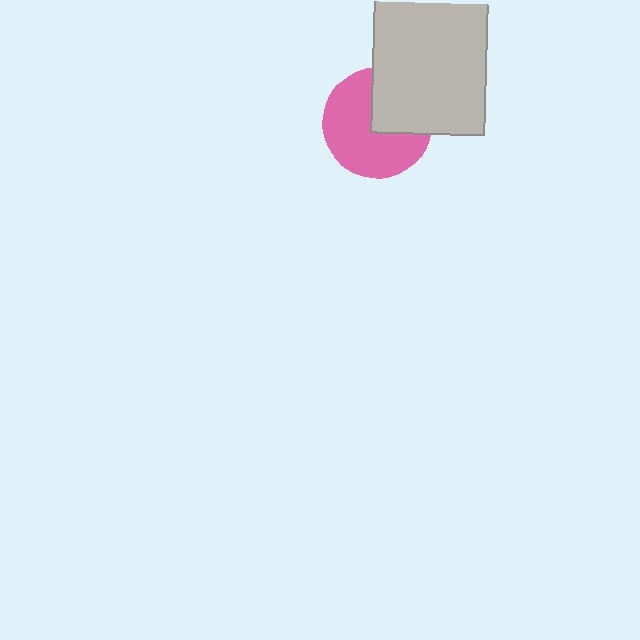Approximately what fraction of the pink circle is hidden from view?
Roughly 35% of the pink circle is hidden behind the light gray rectangle.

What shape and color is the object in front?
The object in front is a light gray rectangle.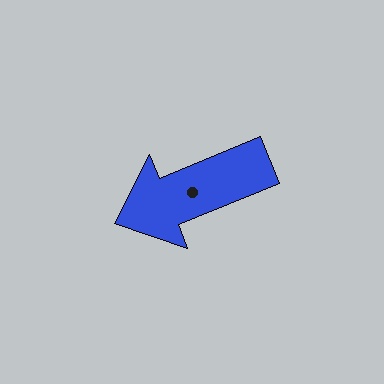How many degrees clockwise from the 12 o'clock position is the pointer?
Approximately 248 degrees.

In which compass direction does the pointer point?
West.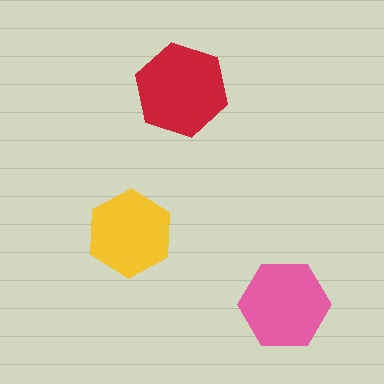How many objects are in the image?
There are 3 objects in the image.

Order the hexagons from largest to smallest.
the red one, the pink one, the yellow one.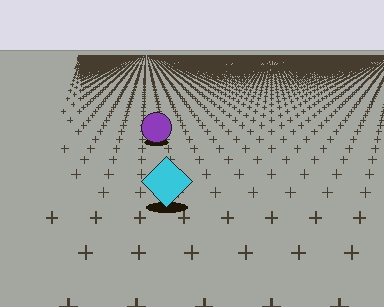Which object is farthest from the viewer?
The purple circle is farthest from the viewer. It appears smaller and the ground texture around it is denser.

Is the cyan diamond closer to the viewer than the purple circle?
Yes. The cyan diamond is closer — you can tell from the texture gradient: the ground texture is coarser near it.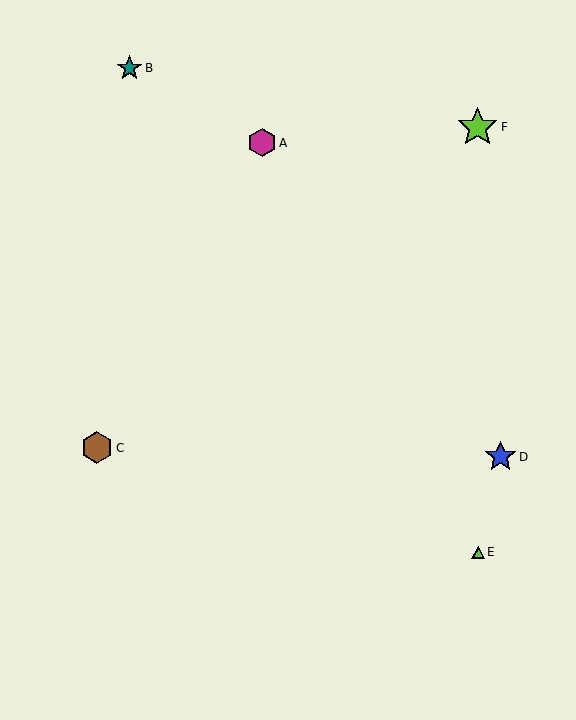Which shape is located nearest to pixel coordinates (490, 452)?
The blue star (labeled D) at (500, 457) is nearest to that location.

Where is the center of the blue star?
The center of the blue star is at (500, 457).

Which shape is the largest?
The lime star (labeled F) is the largest.